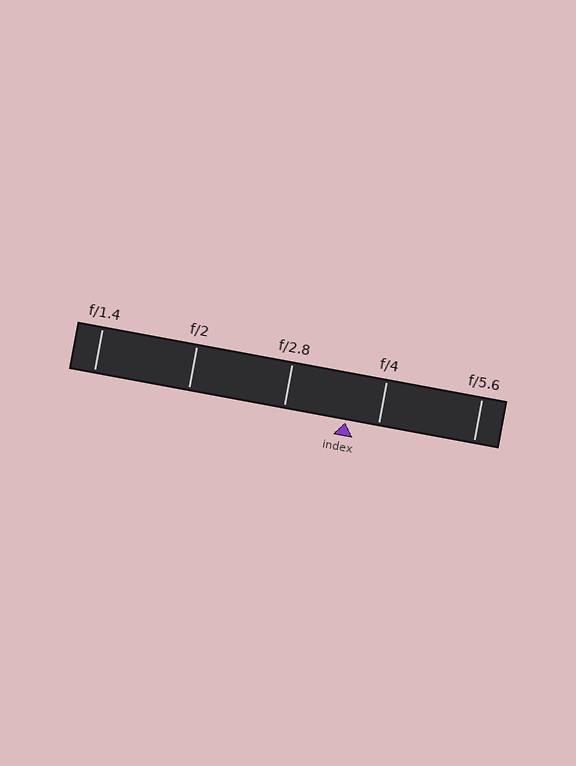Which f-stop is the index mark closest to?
The index mark is closest to f/4.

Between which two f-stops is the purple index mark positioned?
The index mark is between f/2.8 and f/4.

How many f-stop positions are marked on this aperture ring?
There are 5 f-stop positions marked.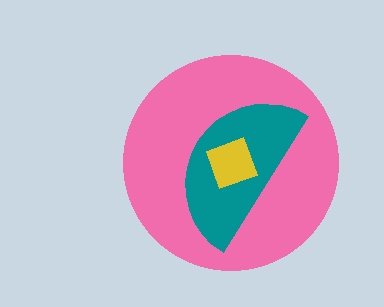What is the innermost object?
The yellow square.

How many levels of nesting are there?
3.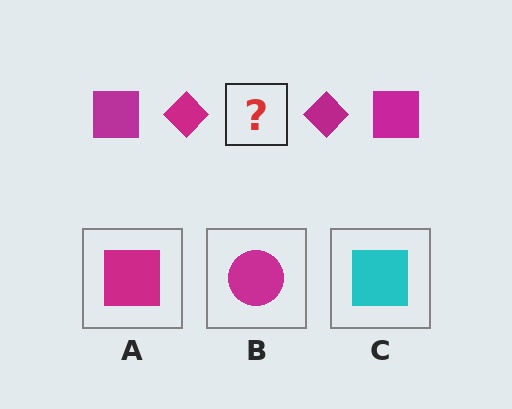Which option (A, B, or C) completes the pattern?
A.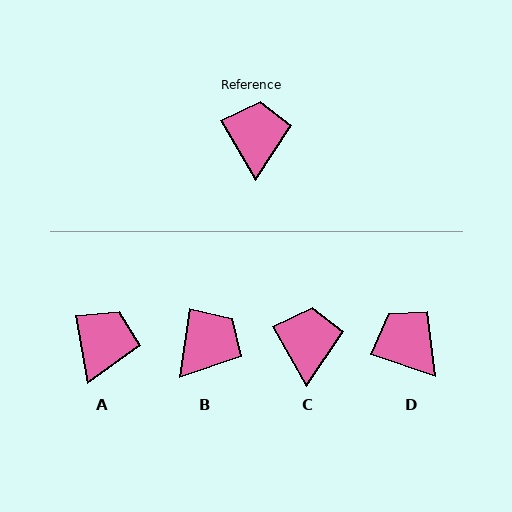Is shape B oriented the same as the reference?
No, it is off by about 38 degrees.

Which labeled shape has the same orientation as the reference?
C.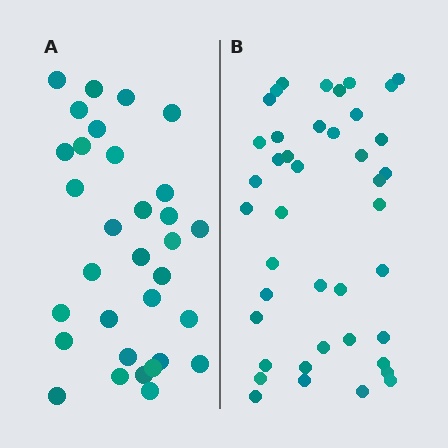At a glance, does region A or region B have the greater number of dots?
Region B (the right region) has more dots.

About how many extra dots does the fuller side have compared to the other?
Region B has roughly 10 or so more dots than region A.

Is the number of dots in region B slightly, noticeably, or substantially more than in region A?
Region B has noticeably more, but not dramatically so. The ratio is roughly 1.3 to 1.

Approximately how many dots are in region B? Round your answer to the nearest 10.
About 40 dots. (The exact count is 42, which rounds to 40.)